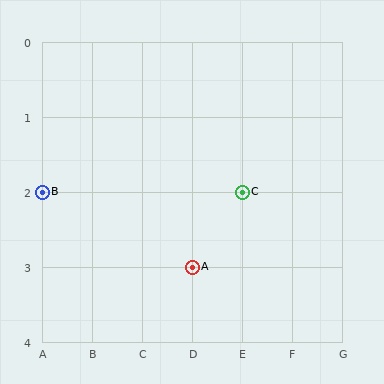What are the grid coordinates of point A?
Point A is at grid coordinates (D, 3).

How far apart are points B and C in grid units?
Points B and C are 4 columns apart.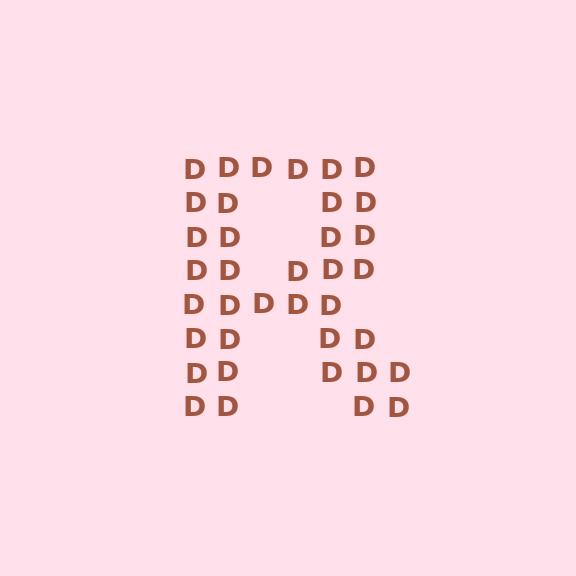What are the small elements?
The small elements are letter D's.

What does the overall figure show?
The overall figure shows the letter R.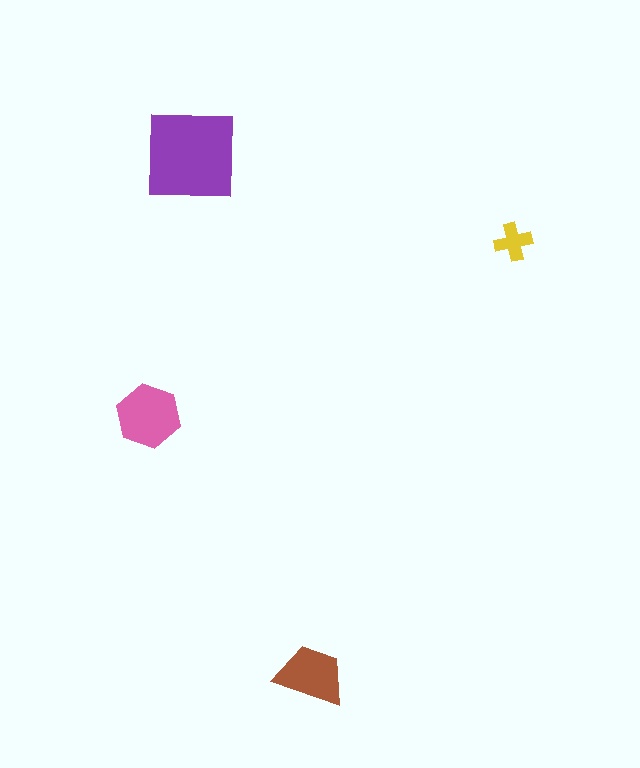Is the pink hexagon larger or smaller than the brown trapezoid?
Larger.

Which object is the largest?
The purple square.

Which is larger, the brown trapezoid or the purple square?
The purple square.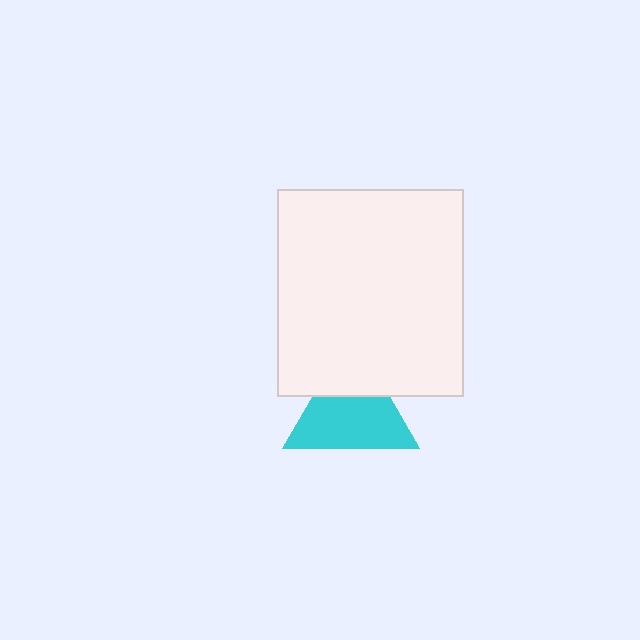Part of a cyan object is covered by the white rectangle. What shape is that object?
It is a triangle.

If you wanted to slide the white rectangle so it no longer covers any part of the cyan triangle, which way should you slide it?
Slide it up — that is the most direct way to separate the two shapes.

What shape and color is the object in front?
The object in front is a white rectangle.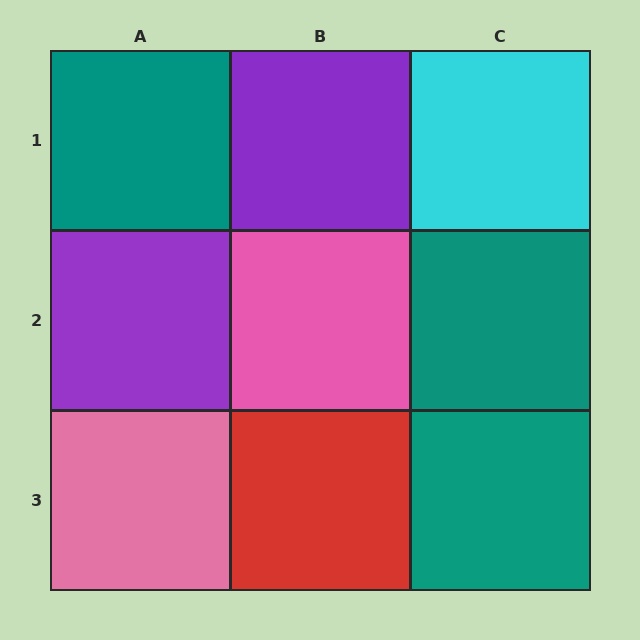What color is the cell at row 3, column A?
Pink.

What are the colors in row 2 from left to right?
Purple, pink, teal.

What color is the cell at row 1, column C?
Cyan.